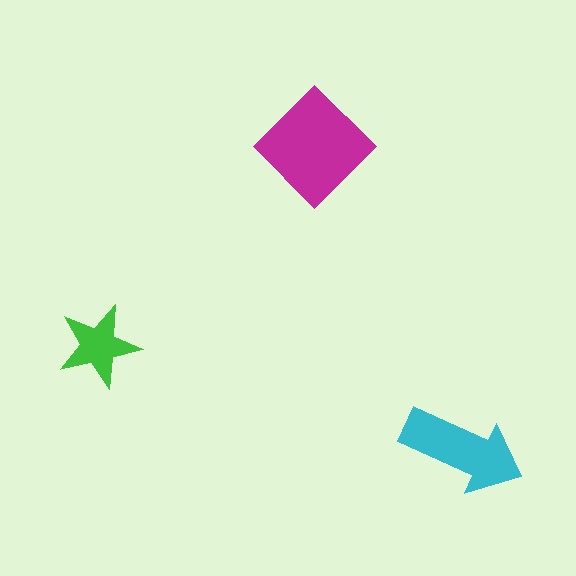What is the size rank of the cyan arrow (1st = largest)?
2nd.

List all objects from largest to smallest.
The magenta diamond, the cyan arrow, the green star.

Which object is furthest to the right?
The cyan arrow is rightmost.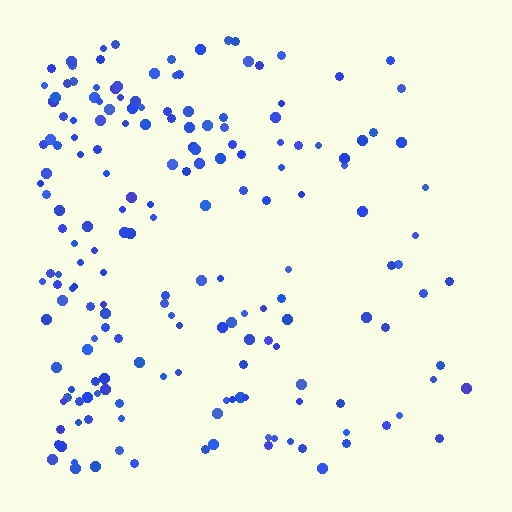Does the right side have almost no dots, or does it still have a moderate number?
Still a moderate number, just noticeably fewer than the left.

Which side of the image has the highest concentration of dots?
The left.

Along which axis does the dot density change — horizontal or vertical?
Horizontal.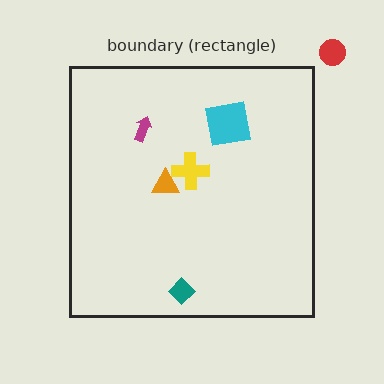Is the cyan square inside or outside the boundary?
Inside.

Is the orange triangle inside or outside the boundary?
Inside.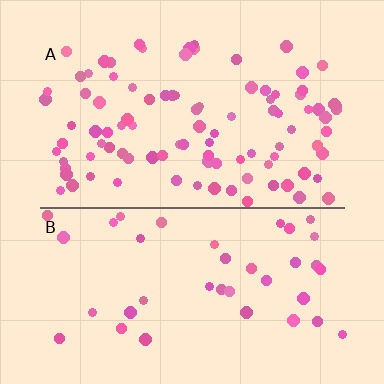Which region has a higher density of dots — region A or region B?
A (the top).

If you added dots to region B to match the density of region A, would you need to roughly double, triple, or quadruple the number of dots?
Approximately double.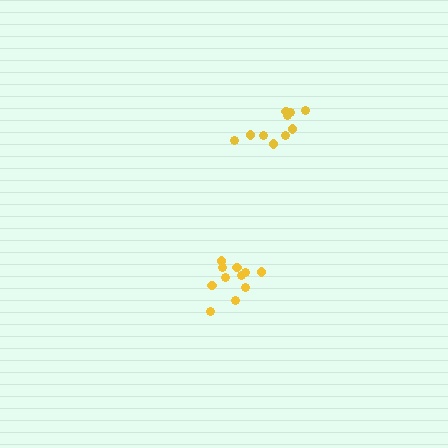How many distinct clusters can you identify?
There are 2 distinct clusters.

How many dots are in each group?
Group 1: 11 dots, Group 2: 10 dots (21 total).